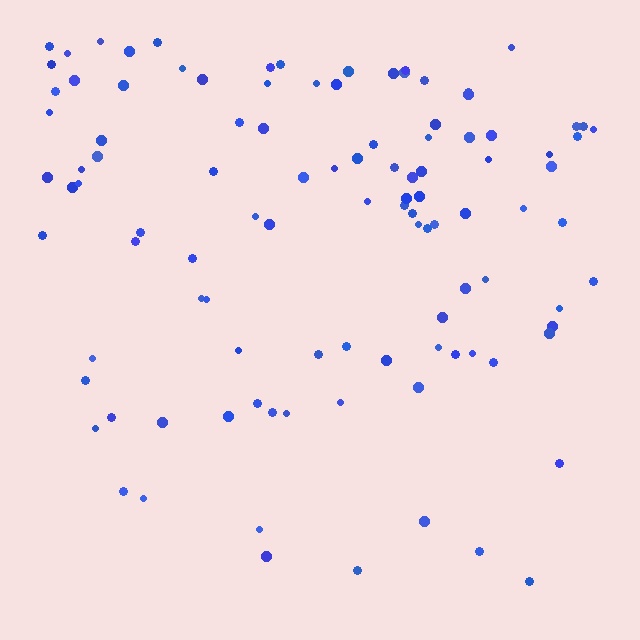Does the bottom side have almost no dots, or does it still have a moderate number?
Still a moderate number, just noticeably fewer than the top.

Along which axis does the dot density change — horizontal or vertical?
Vertical.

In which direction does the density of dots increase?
From bottom to top, with the top side densest.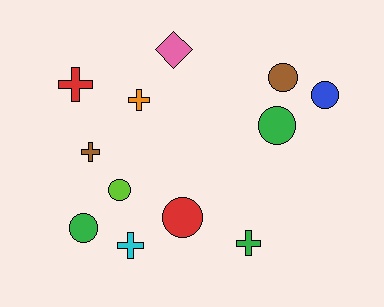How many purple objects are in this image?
There are no purple objects.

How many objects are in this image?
There are 12 objects.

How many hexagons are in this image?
There are no hexagons.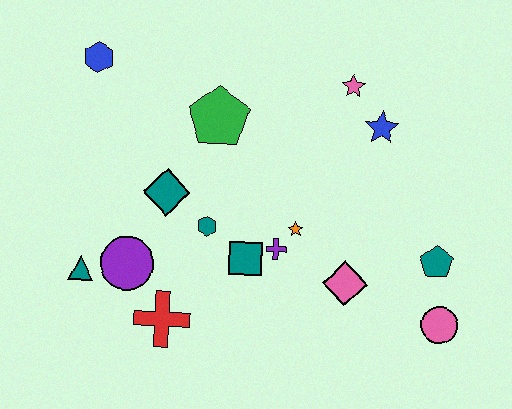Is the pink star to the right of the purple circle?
Yes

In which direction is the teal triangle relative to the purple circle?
The teal triangle is to the left of the purple circle.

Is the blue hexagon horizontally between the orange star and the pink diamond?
No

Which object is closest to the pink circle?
The teal pentagon is closest to the pink circle.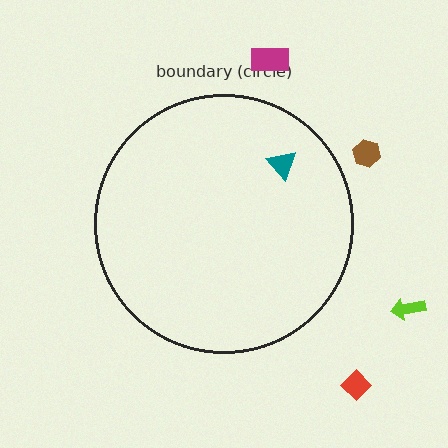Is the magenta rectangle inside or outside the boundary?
Outside.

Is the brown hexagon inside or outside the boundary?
Outside.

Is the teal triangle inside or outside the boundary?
Inside.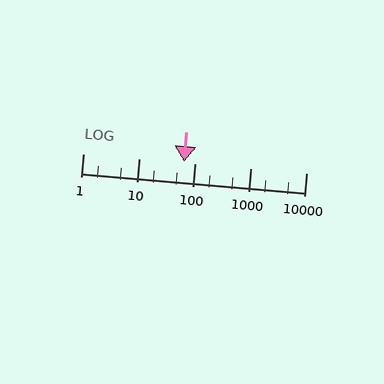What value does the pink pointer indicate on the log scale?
The pointer indicates approximately 65.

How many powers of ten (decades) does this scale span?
The scale spans 4 decades, from 1 to 10000.